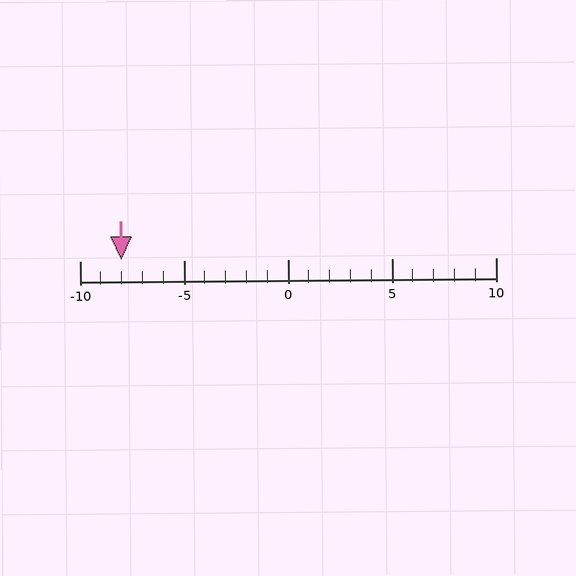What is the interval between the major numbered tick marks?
The major tick marks are spaced 5 units apart.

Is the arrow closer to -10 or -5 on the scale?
The arrow is closer to -10.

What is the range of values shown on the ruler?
The ruler shows values from -10 to 10.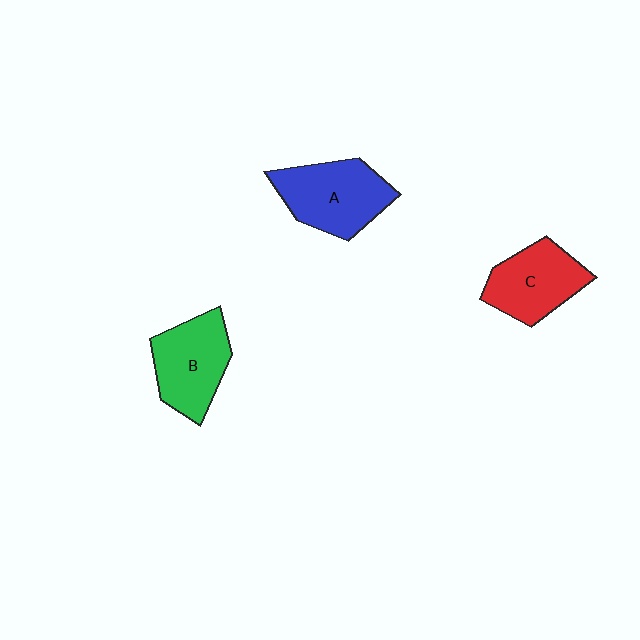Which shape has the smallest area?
Shape C (red).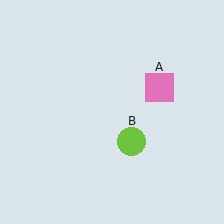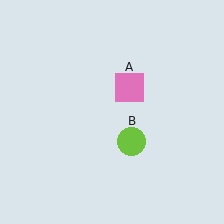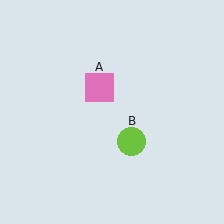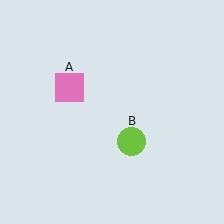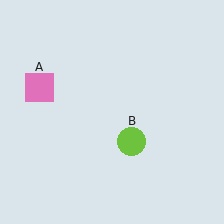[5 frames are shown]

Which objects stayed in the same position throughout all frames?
Lime circle (object B) remained stationary.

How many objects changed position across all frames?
1 object changed position: pink square (object A).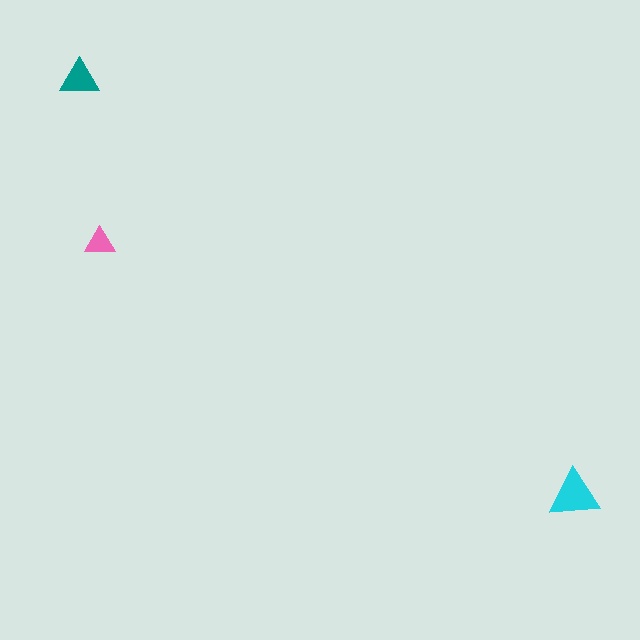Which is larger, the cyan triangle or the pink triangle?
The cyan one.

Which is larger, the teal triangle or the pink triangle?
The teal one.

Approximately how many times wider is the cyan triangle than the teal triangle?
About 1.5 times wider.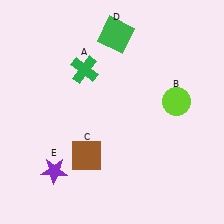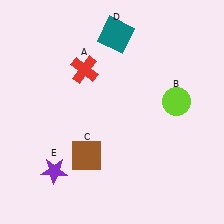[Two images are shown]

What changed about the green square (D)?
In Image 1, D is green. In Image 2, it changed to teal.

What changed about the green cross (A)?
In Image 1, A is green. In Image 2, it changed to red.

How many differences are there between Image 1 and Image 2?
There are 2 differences between the two images.